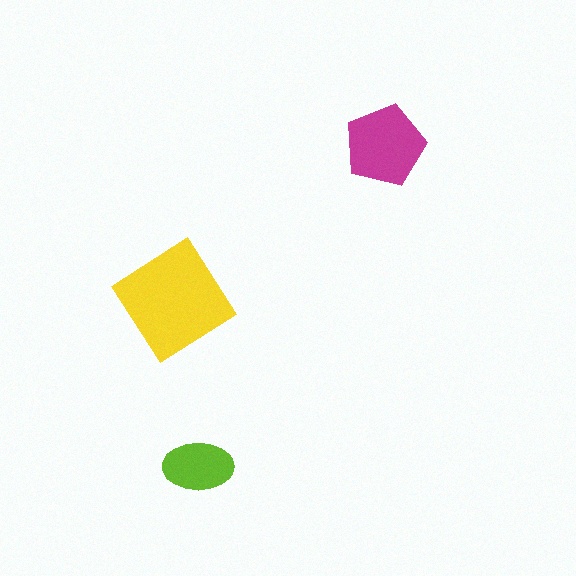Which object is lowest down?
The lime ellipse is bottommost.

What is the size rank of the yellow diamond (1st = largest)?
1st.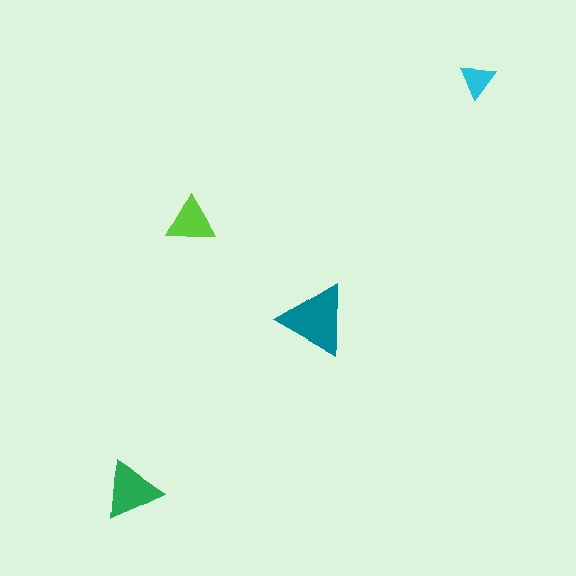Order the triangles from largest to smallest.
the teal one, the green one, the lime one, the cyan one.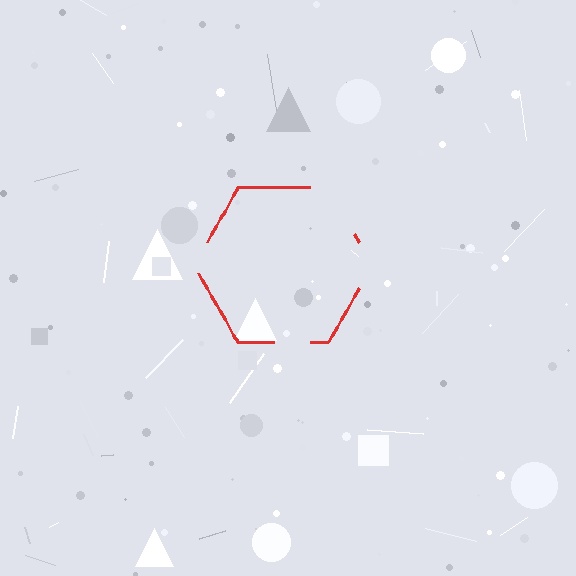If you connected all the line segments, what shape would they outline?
They would outline a hexagon.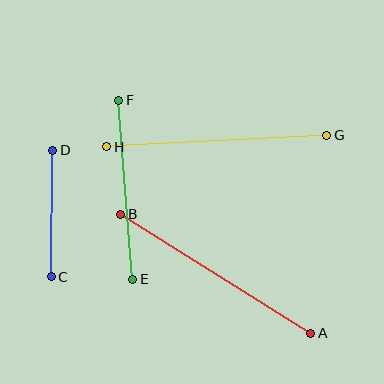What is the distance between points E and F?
The distance is approximately 180 pixels.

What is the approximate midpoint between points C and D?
The midpoint is at approximately (52, 213) pixels.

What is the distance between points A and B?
The distance is approximately 224 pixels.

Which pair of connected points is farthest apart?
Points A and B are farthest apart.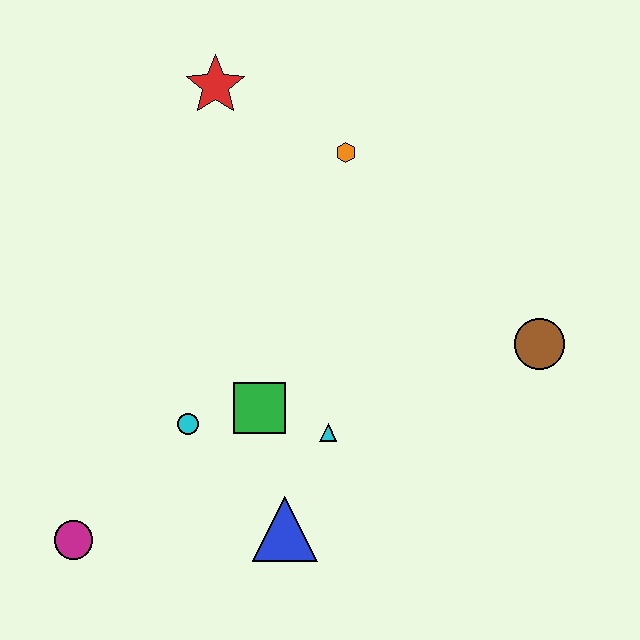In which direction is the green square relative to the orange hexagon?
The green square is below the orange hexagon.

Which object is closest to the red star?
The orange hexagon is closest to the red star.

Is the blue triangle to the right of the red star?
Yes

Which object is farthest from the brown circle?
The magenta circle is farthest from the brown circle.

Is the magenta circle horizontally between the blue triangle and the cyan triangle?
No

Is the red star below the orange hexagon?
No